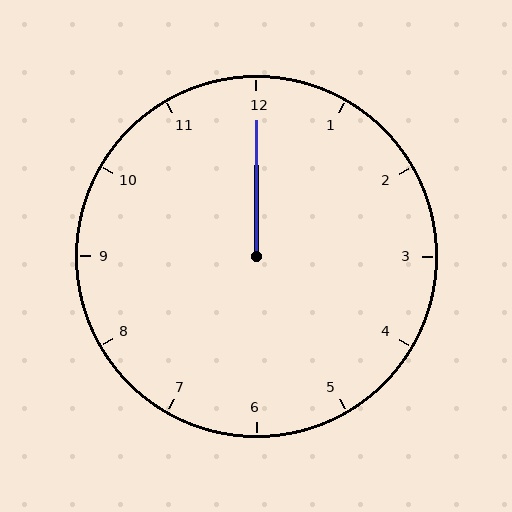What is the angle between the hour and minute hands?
Approximately 0 degrees.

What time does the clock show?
12:00.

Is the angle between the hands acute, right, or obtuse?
It is acute.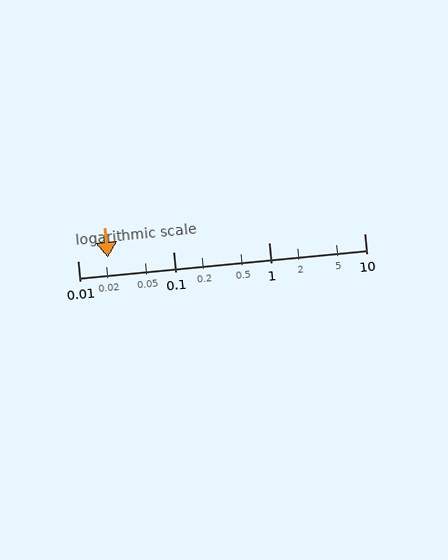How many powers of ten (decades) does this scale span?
The scale spans 3 decades, from 0.01 to 10.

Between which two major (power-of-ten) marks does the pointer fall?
The pointer is between 0.01 and 0.1.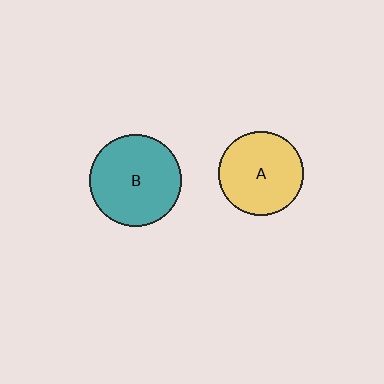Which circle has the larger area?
Circle B (teal).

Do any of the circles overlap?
No, none of the circles overlap.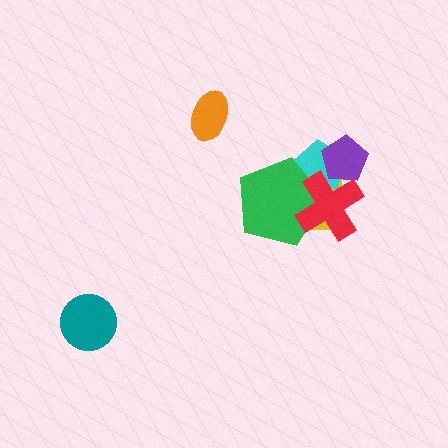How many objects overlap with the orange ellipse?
0 objects overlap with the orange ellipse.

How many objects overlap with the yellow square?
4 objects overlap with the yellow square.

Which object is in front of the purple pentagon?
The red cross is in front of the purple pentagon.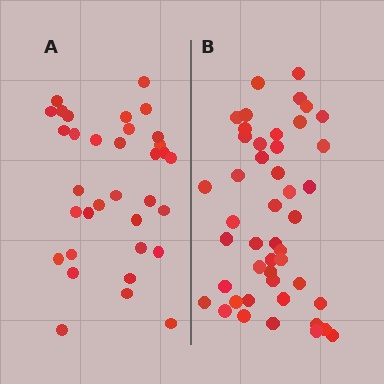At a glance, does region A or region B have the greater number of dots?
Region B (the right region) has more dots.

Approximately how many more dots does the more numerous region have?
Region B has roughly 12 or so more dots than region A.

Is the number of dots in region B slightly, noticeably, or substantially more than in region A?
Region B has noticeably more, but not dramatically so. The ratio is roughly 1.4 to 1.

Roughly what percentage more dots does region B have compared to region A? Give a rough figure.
About 35% more.